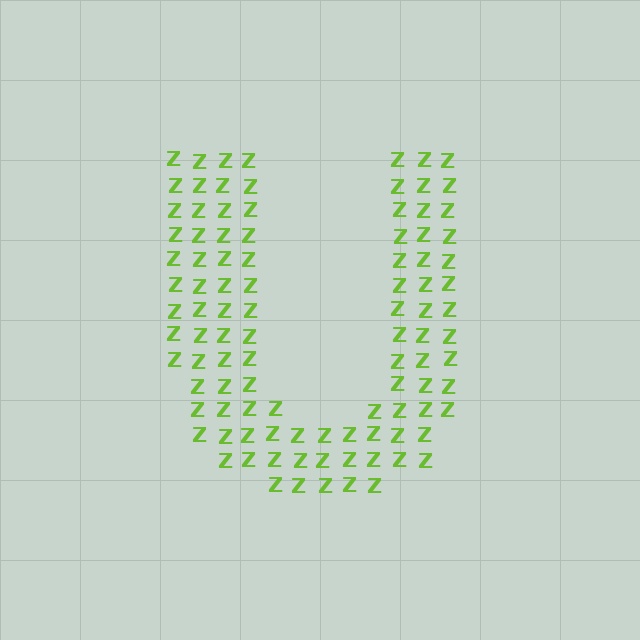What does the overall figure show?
The overall figure shows the letter U.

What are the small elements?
The small elements are letter Z's.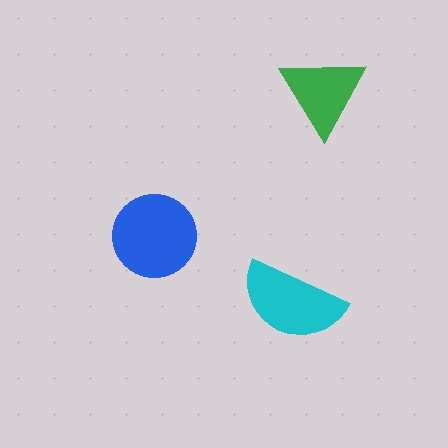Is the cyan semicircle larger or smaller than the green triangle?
Larger.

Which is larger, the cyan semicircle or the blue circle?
The blue circle.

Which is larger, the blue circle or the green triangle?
The blue circle.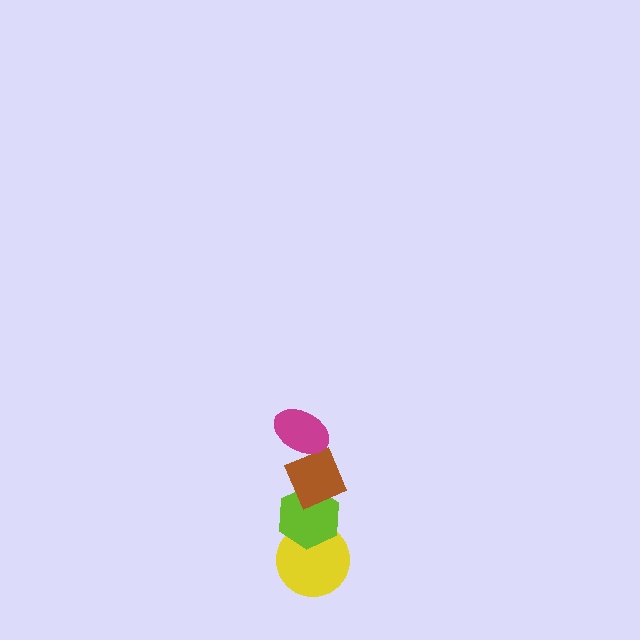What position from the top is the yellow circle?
The yellow circle is 4th from the top.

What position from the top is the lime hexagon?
The lime hexagon is 3rd from the top.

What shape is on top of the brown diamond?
The magenta ellipse is on top of the brown diamond.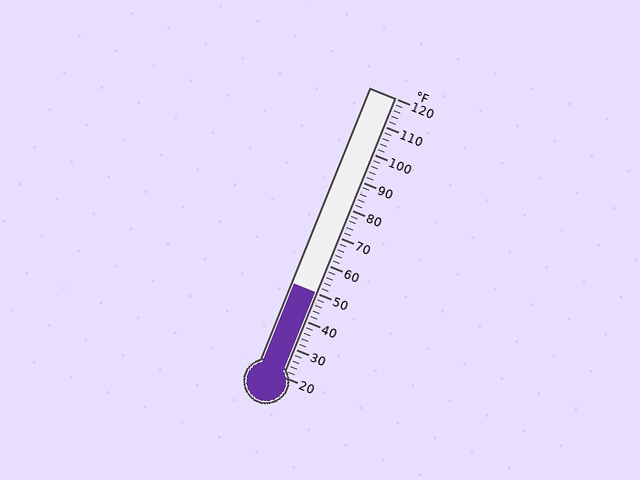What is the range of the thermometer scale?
The thermometer scale ranges from 20°F to 120°F.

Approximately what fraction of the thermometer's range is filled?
The thermometer is filled to approximately 30% of its range.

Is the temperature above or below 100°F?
The temperature is below 100°F.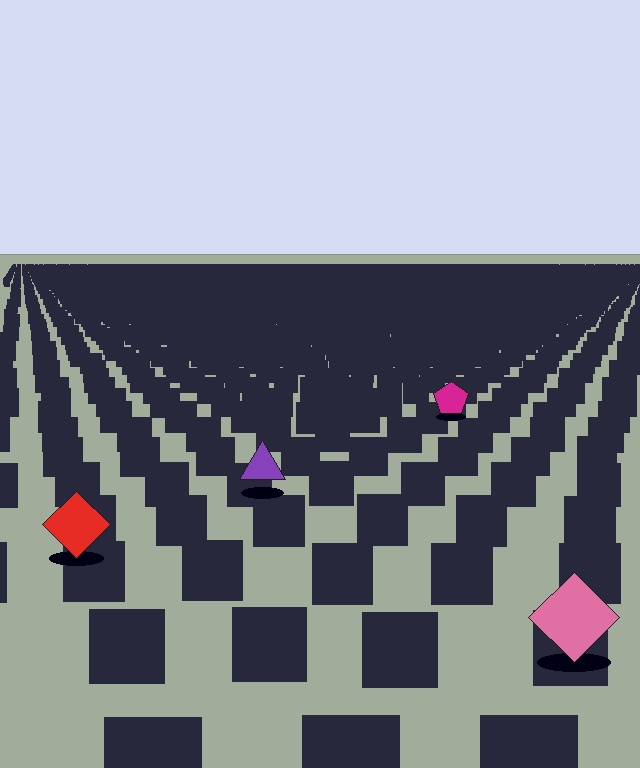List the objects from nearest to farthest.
From nearest to farthest: the pink diamond, the red diamond, the purple triangle, the magenta pentagon.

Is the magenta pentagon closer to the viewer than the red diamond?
No. The red diamond is closer — you can tell from the texture gradient: the ground texture is coarser near it.